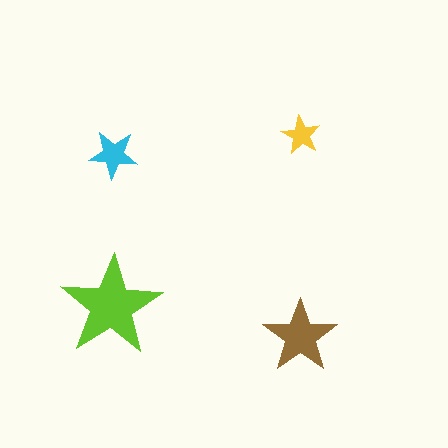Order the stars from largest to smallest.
the lime one, the brown one, the cyan one, the yellow one.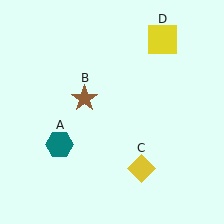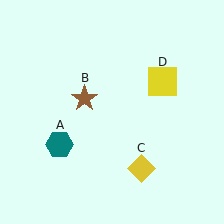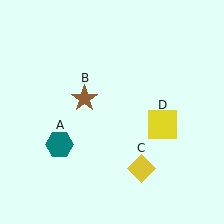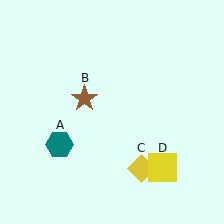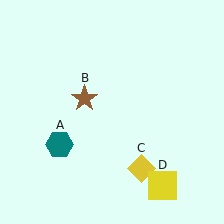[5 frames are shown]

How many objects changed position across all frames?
1 object changed position: yellow square (object D).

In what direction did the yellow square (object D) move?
The yellow square (object D) moved down.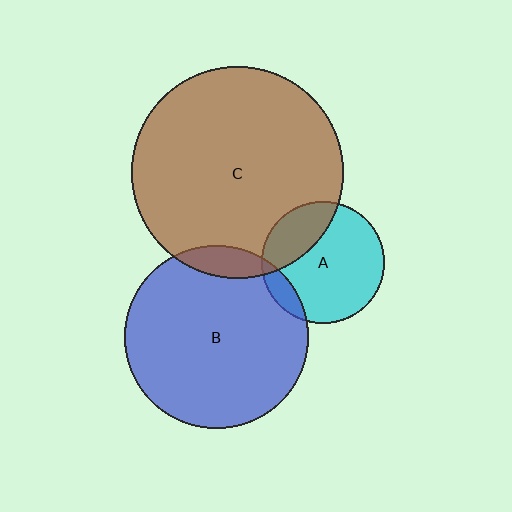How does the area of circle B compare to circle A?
Approximately 2.2 times.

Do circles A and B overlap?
Yes.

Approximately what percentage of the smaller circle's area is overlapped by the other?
Approximately 10%.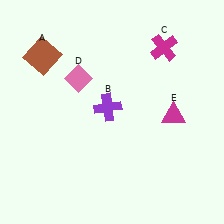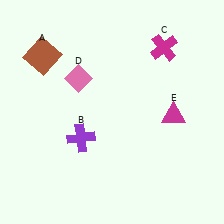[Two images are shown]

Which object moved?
The purple cross (B) moved down.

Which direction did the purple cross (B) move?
The purple cross (B) moved down.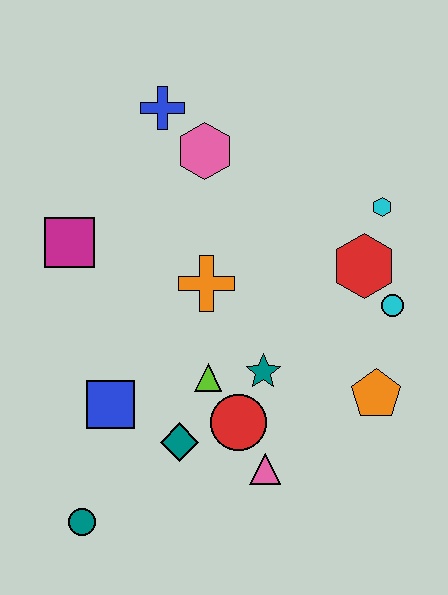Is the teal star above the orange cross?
No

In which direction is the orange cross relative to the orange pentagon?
The orange cross is to the left of the orange pentagon.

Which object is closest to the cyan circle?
The red hexagon is closest to the cyan circle.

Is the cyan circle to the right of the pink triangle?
Yes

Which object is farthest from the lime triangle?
The blue cross is farthest from the lime triangle.